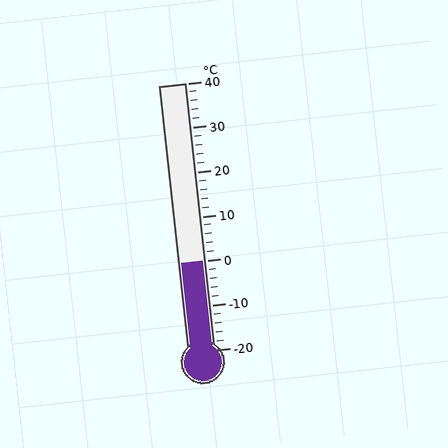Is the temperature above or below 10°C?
The temperature is below 10°C.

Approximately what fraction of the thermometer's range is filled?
The thermometer is filled to approximately 35% of its range.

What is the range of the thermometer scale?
The thermometer scale ranges from -20°C to 40°C.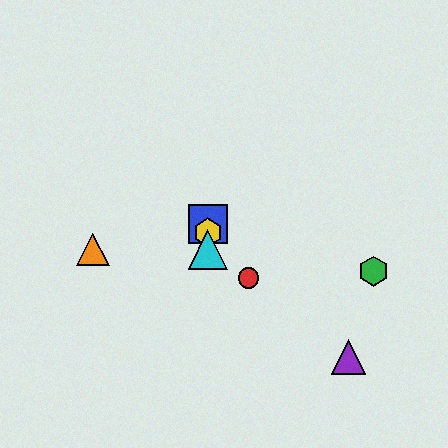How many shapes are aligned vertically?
3 shapes (the blue square, the yellow hexagon, the cyan triangle) are aligned vertically.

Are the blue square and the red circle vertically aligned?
No, the blue square is at x≈208 and the red circle is at x≈248.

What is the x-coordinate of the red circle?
The red circle is at x≈248.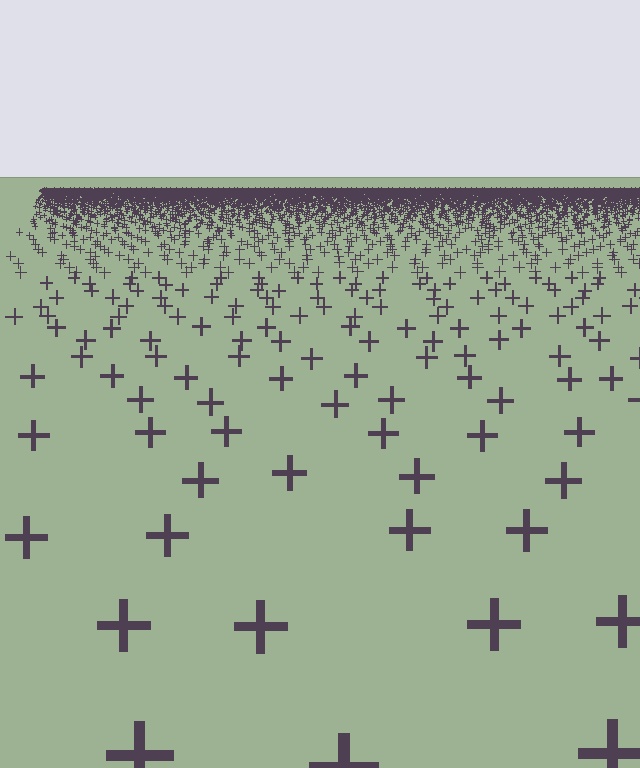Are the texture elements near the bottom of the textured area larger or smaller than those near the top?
Larger. Near the bottom, elements are closer to the viewer and appear at a bigger on-screen size.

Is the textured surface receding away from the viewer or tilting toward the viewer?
The surface is receding away from the viewer. Texture elements get smaller and denser toward the top.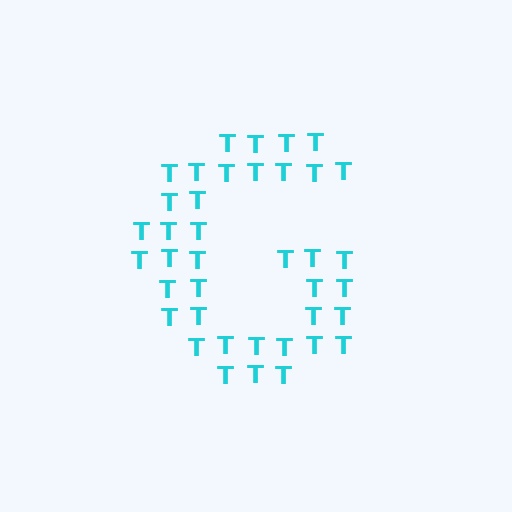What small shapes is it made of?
It is made of small letter T's.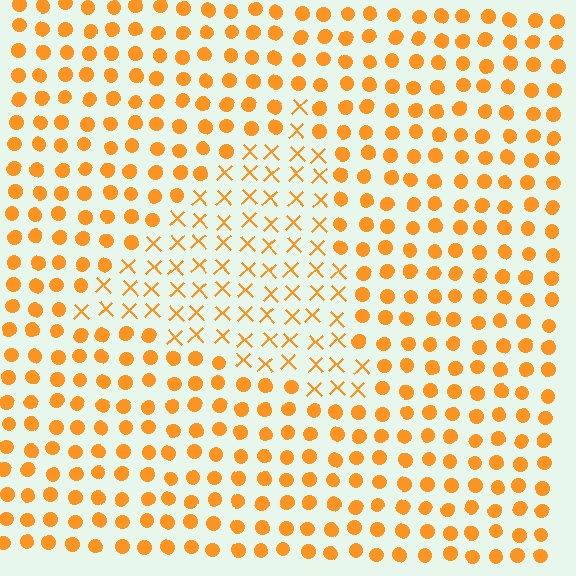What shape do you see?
I see a triangle.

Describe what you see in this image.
The image is filled with small orange elements arranged in a uniform grid. A triangle-shaped region contains X marks, while the surrounding area contains circles. The boundary is defined purely by the change in element shape.